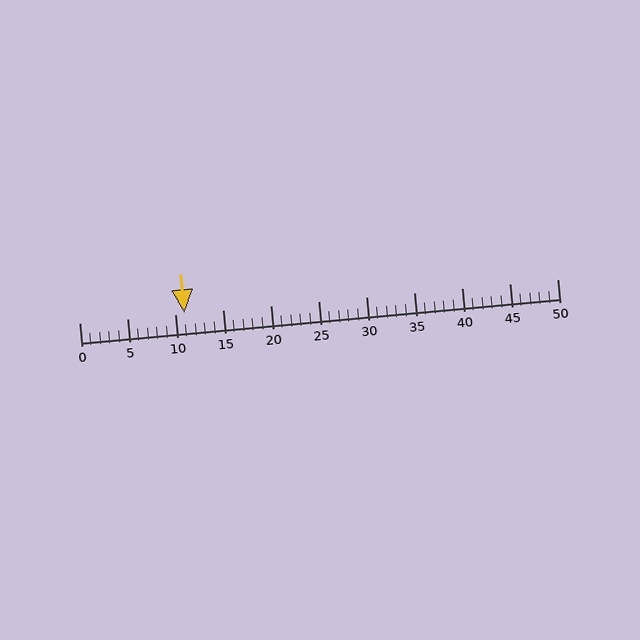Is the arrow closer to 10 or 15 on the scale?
The arrow is closer to 10.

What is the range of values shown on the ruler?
The ruler shows values from 0 to 50.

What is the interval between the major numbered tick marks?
The major tick marks are spaced 5 units apart.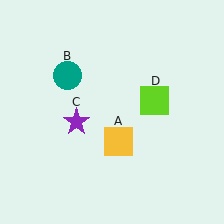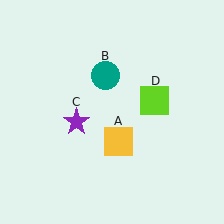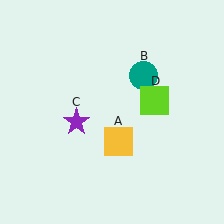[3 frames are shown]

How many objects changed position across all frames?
1 object changed position: teal circle (object B).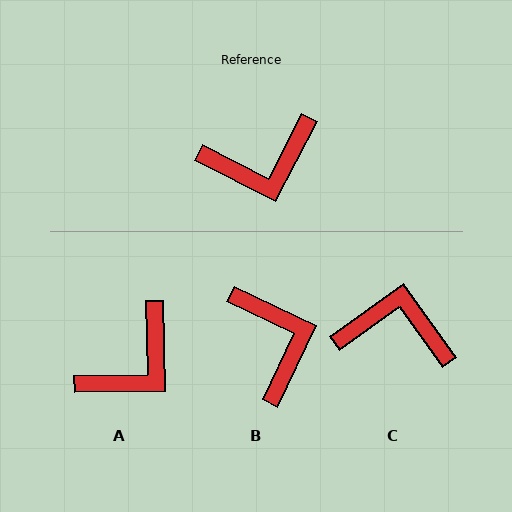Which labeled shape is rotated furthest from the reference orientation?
C, about 153 degrees away.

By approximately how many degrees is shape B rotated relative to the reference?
Approximately 92 degrees counter-clockwise.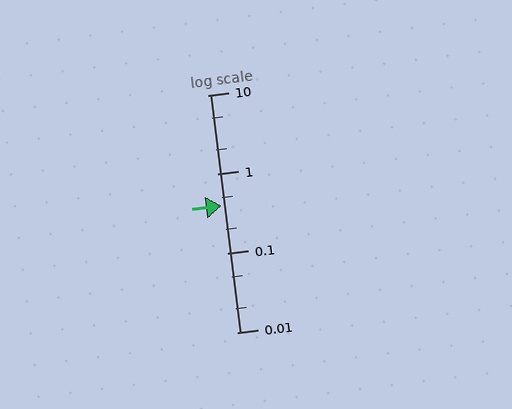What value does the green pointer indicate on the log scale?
The pointer indicates approximately 0.4.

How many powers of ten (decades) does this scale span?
The scale spans 3 decades, from 0.01 to 10.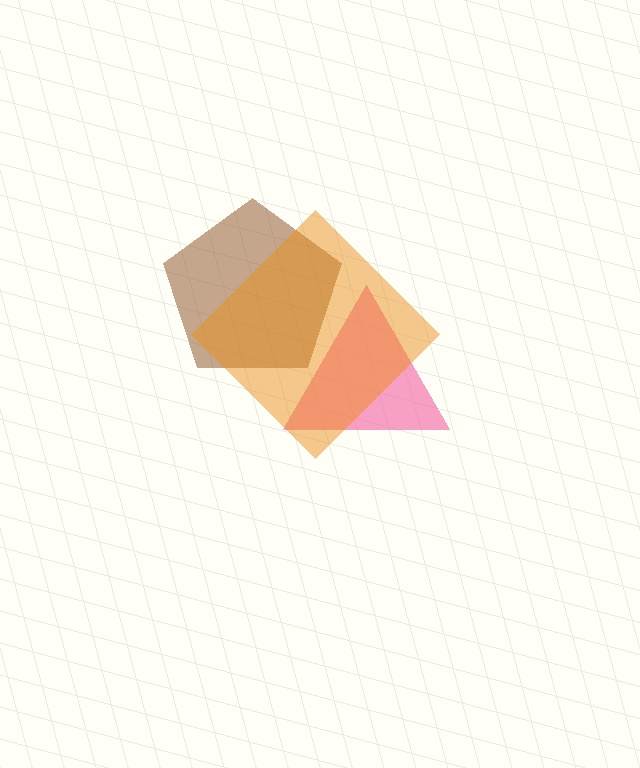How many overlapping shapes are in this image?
There are 3 overlapping shapes in the image.